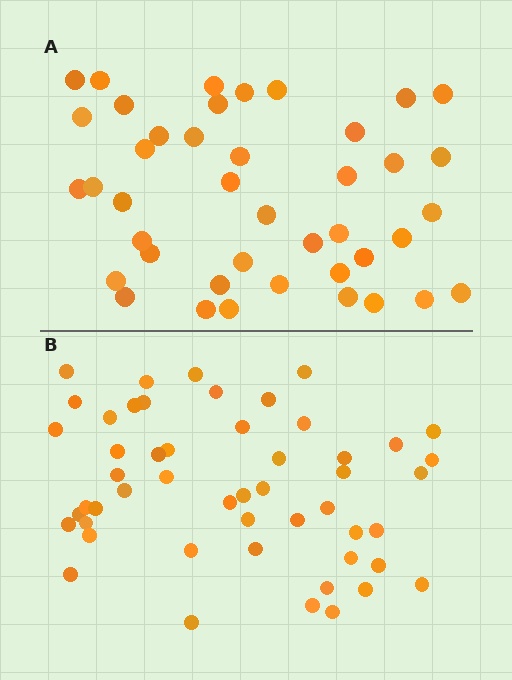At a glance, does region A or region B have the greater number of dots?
Region B (the bottom region) has more dots.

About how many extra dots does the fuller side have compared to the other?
Region B has roughly 8 or so more dots than region A.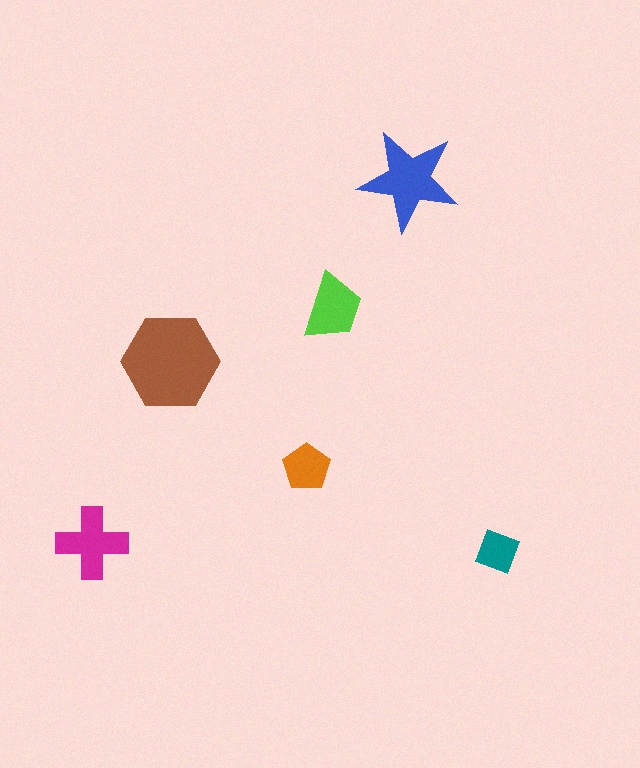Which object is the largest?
The brown hexagon.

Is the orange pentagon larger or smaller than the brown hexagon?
Smaller.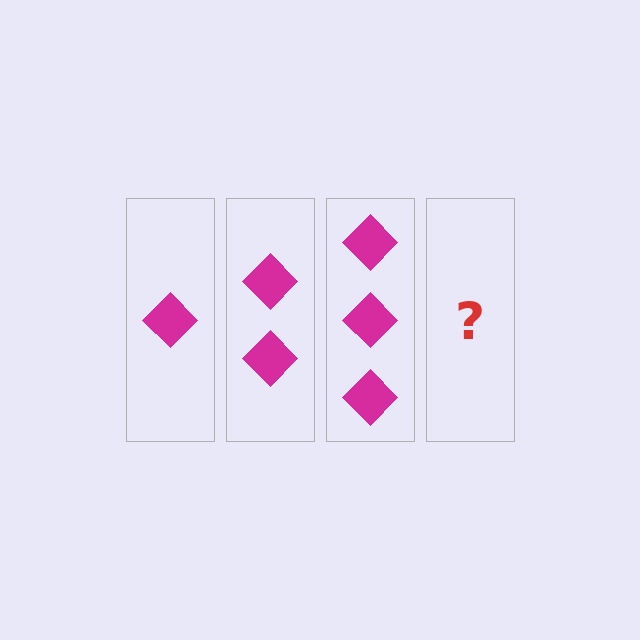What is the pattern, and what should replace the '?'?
The pattern is that each step adds one more diamond. The '?' should be 4 diamonds.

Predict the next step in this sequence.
The next step is 4 diamonds.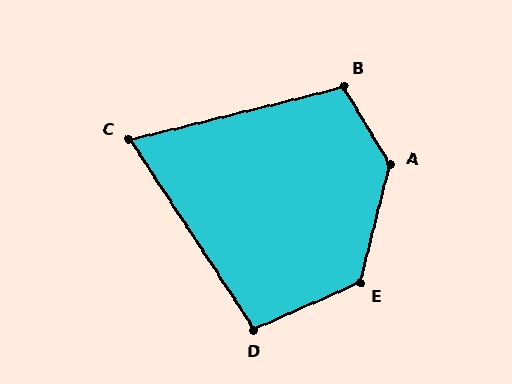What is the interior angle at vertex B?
Approximately 107 degrees (obtuse).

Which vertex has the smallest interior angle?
C, at approximately 71 degrees.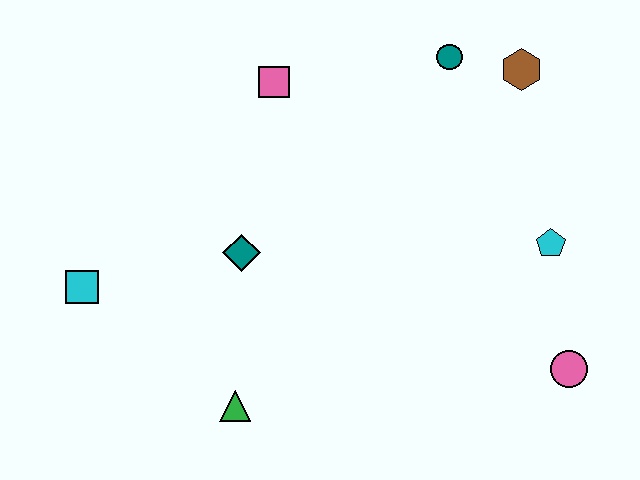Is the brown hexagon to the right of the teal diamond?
Yes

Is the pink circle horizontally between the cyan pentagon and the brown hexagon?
No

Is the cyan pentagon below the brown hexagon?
Yes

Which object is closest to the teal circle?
The brown hexagon is closest to the teal circle.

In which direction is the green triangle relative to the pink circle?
The green triangle is to the left of the pink circle.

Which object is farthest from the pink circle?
The cyan square is farthest from the pink circle.